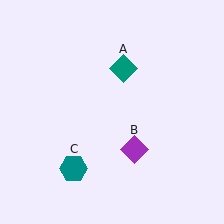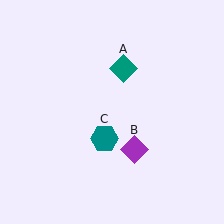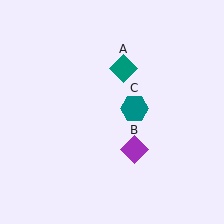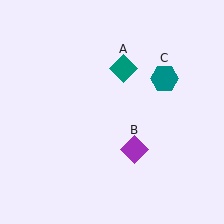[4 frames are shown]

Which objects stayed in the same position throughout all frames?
Teal diamond (object A) and purple diamond (object B) remained stationary.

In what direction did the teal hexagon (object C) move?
The teal hexagon (object C) moved up and to the right.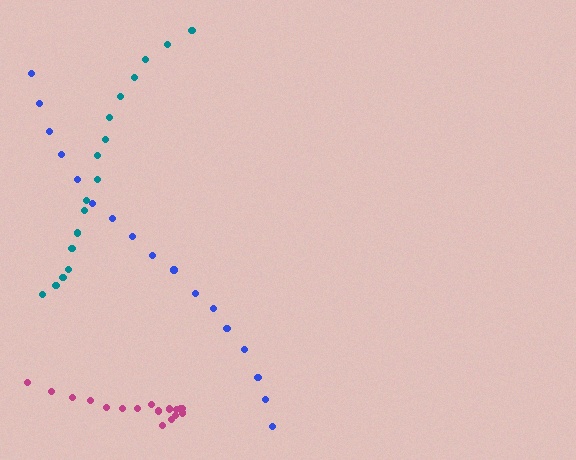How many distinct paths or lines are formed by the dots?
There are 3 distinct paths.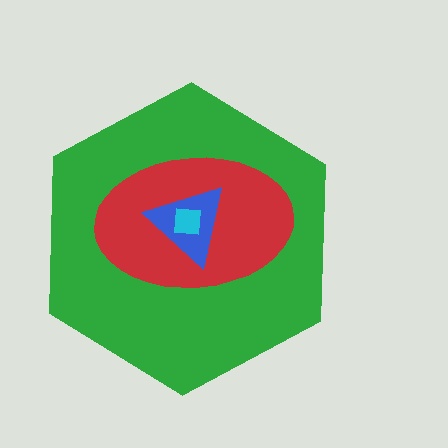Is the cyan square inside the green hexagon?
Yes.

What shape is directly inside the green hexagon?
The red ellipse.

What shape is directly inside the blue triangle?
The cyan square.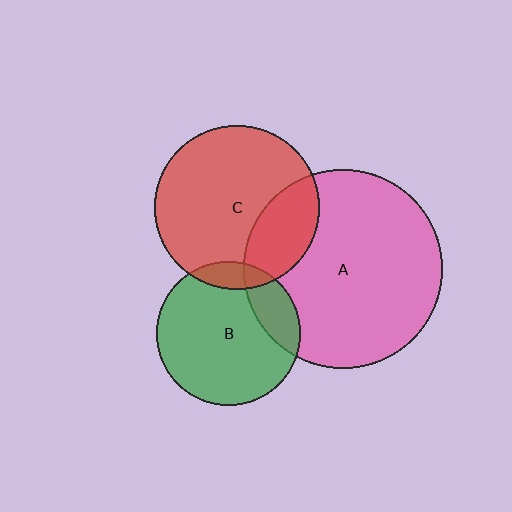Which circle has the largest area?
Circle A (pink).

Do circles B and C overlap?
Yes.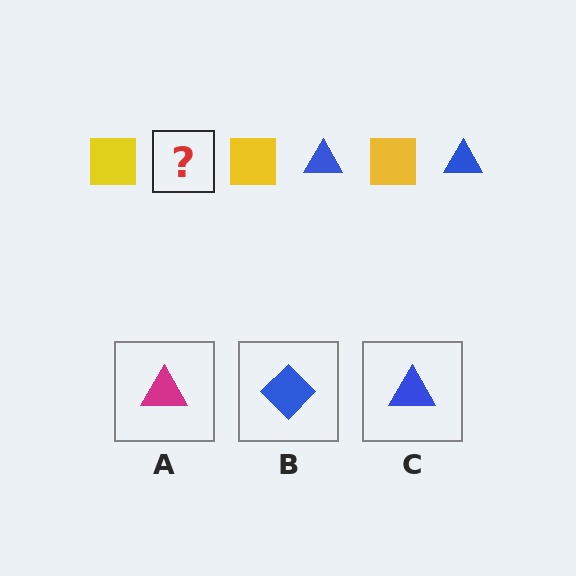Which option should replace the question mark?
Option C.